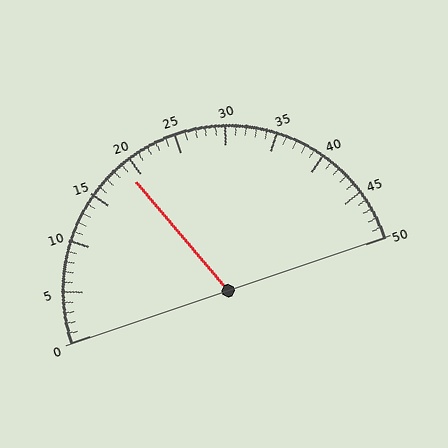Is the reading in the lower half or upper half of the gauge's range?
The reading is in the lower half of the range (0 to 50).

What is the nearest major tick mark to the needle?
The nearest major tick mark is 20.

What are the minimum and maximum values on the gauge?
The gauge ranges from 0 to 50.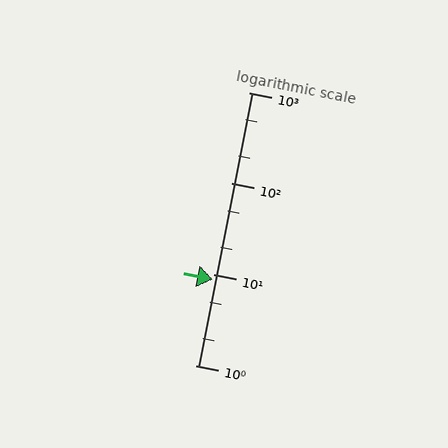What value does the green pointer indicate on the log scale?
The pointer indicates approximately 8.9.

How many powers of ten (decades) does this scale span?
The scale spans 3 decades, from 1 to 1000.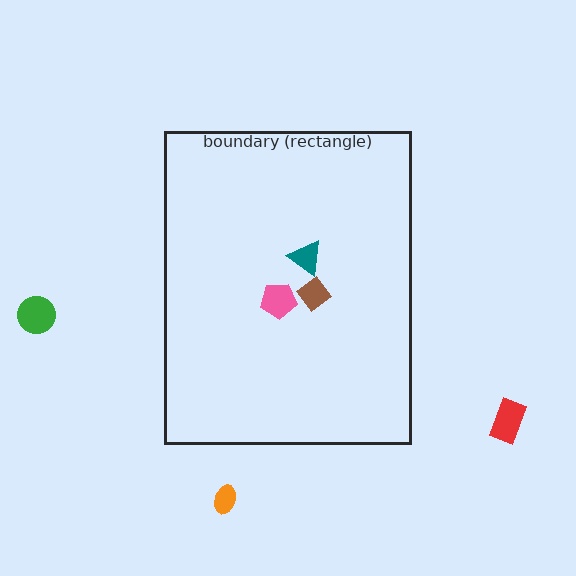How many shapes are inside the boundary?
3 inside, 3 outside.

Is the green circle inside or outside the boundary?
Outside.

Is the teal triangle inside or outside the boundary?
Inside.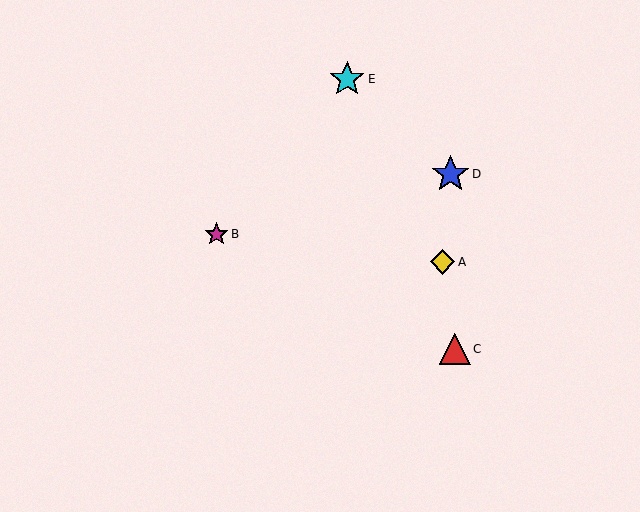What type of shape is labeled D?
Shape D is a blue star.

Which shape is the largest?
The blue star (labeled D) is the largest.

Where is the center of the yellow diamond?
The center of the yellow diamond is at (443, 262).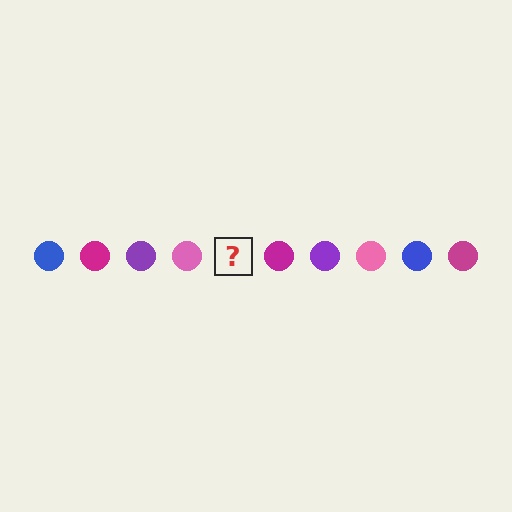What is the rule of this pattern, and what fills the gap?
The rule is that the pattern cycles through blue, magenta, purple, pink circles. The gap should be filled with a blue circle.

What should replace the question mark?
The question mark should be replaced with a blue circle.